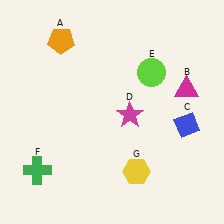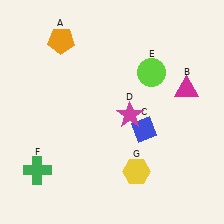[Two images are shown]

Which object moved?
The blue diamond (C) moved left.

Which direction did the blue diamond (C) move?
The blue diamond (C) moved left.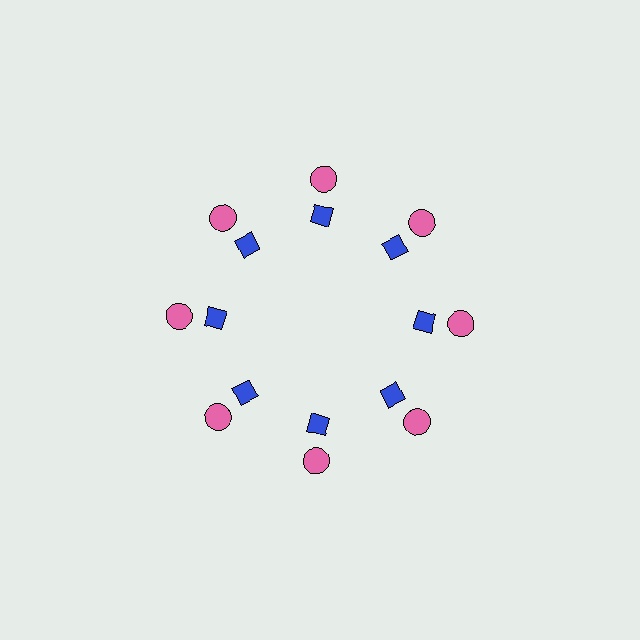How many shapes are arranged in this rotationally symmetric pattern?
There are 16 shapes, arranged in 8 groups of 2.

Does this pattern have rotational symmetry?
Yes, this pattern has 8-fold rotational symmetry. It looks the same after rotating 45 degrees around the center.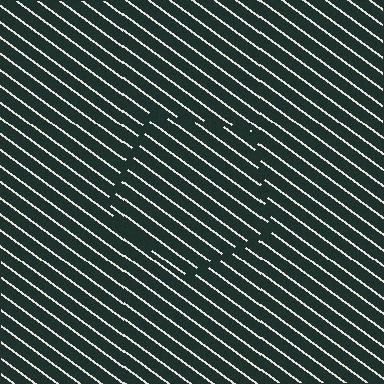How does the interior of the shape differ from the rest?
The interior of the shape contains the same grating, shifted by half a period — the contour is defined by the phase discontinuity where line-ends from the inner and outer gratings abut.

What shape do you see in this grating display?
An illusory pentagon. The interior of the shape contains the same grating, shifted by half a period — the contour is defined by the phase discontinuity where line-ends from the inner and outer gratings abut.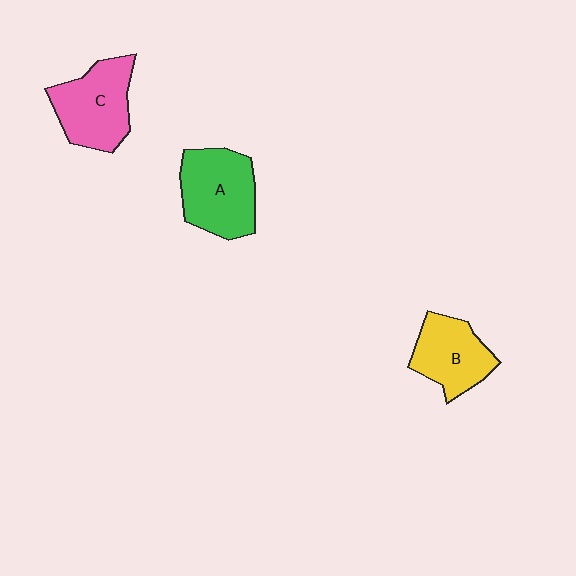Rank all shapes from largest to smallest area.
From largest to smallest: A (green), C (pink), B (yellow).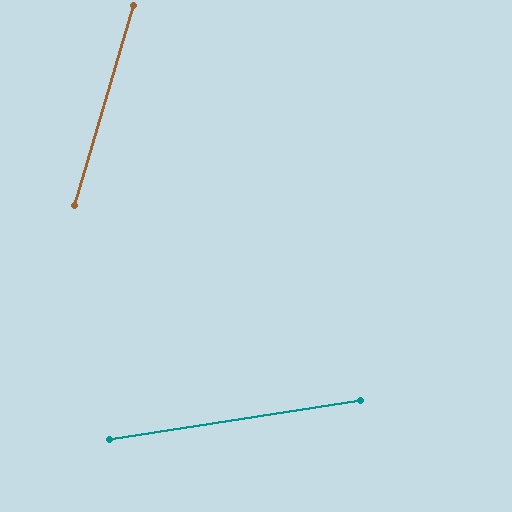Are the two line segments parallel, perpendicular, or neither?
Neither parallel nor perpendicular — they differ by about 65°.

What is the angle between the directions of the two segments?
Approximately 65 degrees.